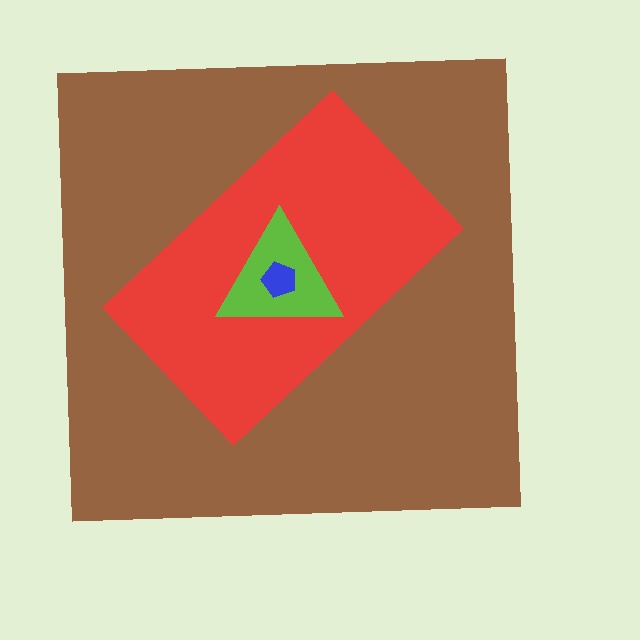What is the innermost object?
The blue pentagon.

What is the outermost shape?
The brown square.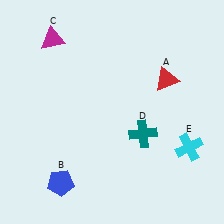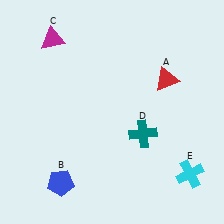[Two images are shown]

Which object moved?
The cyan cross (E) moved down.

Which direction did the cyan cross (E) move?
The cyan cross (E) moved down.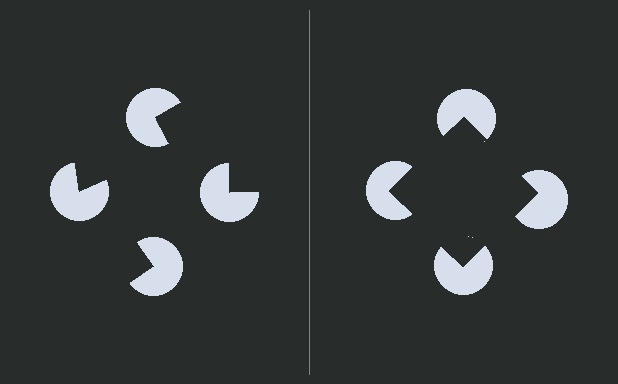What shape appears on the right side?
An illusory square.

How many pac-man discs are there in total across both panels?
8 — 4 on each side.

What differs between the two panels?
The pac-man discs are positioned identically on both sides; only the wedge orientations differ. On the right they align to a square; on the left they are misaligned.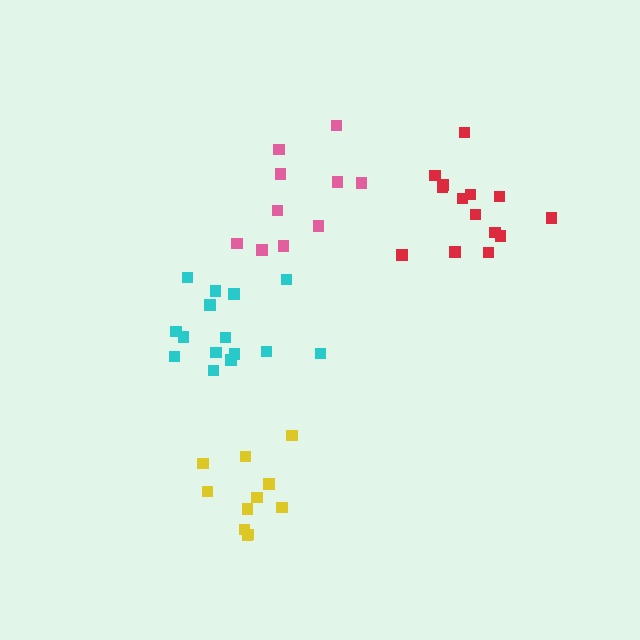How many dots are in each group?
Group 1: 15 dots, Group 2: 14 dots, Group 3: 10 dots, Group 4: 11 dots (50 total).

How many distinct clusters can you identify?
There are 4 distinct clusters.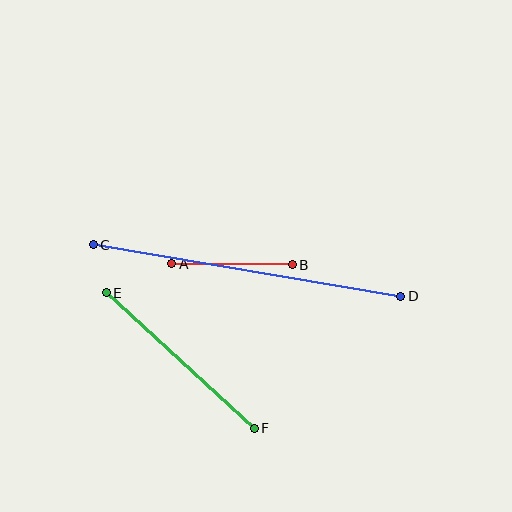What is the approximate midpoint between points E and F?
The midpoint is at approximately (180, 360) pixels.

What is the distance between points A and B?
The distance is approximately 121 pixels.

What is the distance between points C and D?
The distance is approximately 312 pixels.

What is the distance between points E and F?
The distance is approximately 201 pixels.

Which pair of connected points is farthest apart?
Points C and D are farthest apart.